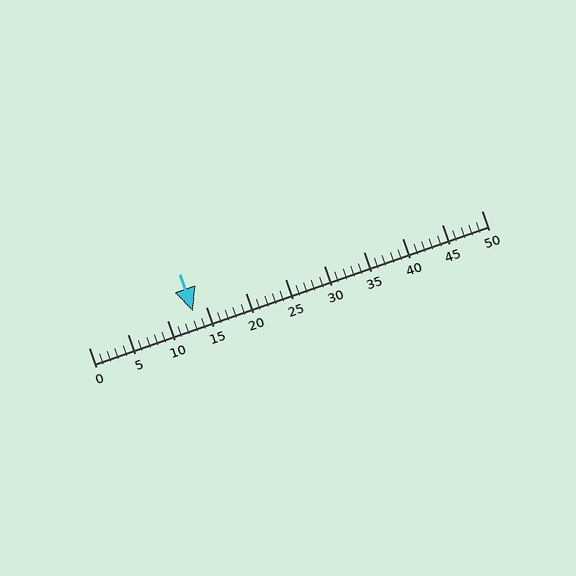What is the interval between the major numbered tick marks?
The major tick marks are spaced 5 units apart.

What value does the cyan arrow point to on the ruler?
The cyan arrow points to approximately 13.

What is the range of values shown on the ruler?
The ruler shows values from 0 to 50.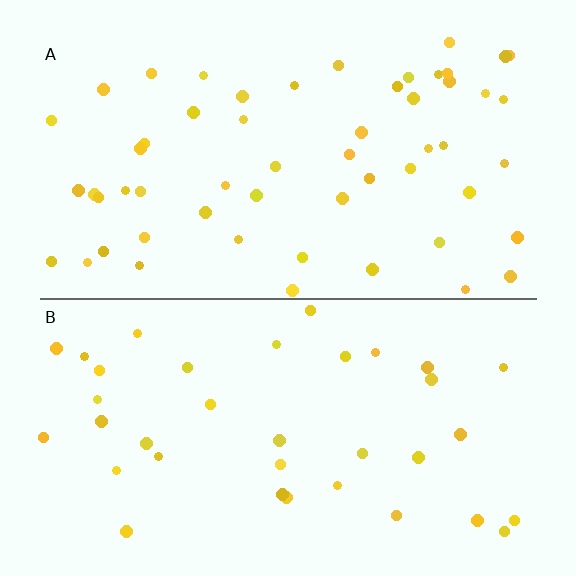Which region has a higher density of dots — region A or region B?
A (the top).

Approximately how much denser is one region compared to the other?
Approximately 1.5× — region A over region B.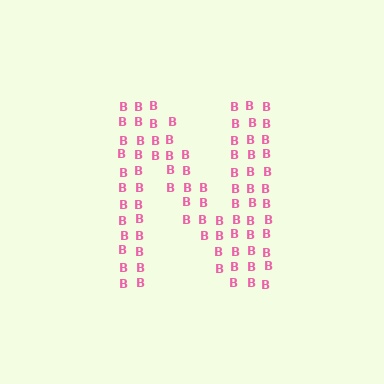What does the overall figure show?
The overall figure shows the letter N.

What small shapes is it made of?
It is made of small letter B's.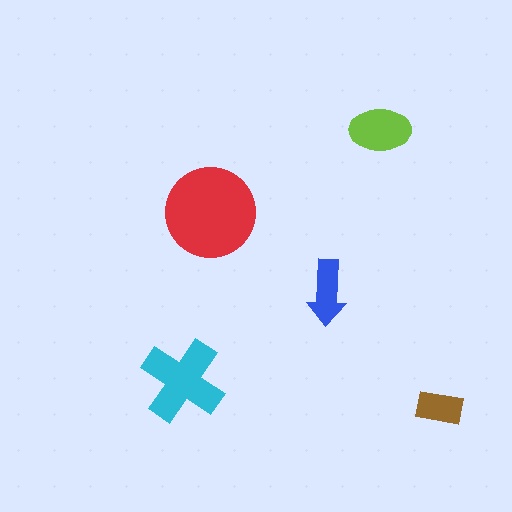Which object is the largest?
The red circle.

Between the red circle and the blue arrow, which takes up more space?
The red circle.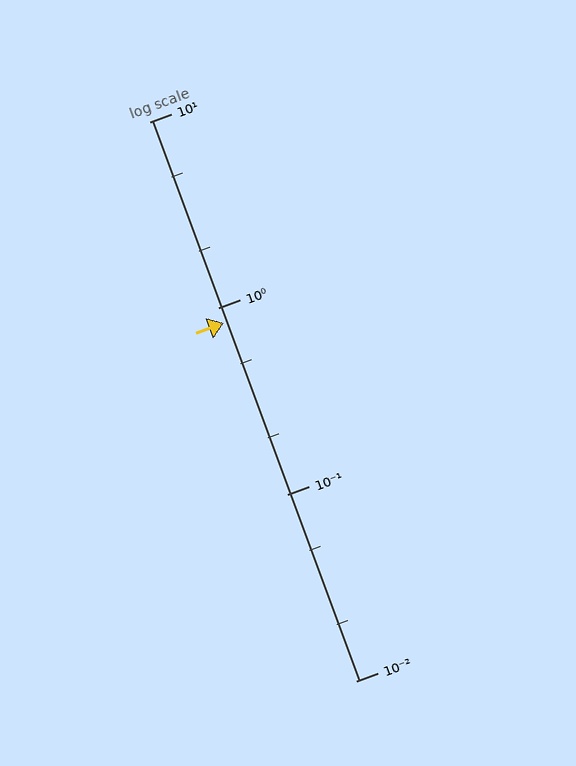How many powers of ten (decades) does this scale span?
The scale spans 3 decades, from 0.01 to 10.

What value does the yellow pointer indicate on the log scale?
The pointer indicates approximately 0.83.